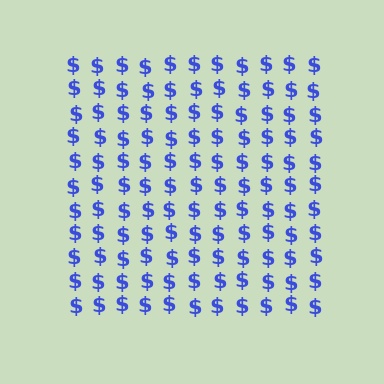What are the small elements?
The small elements are dollar signs.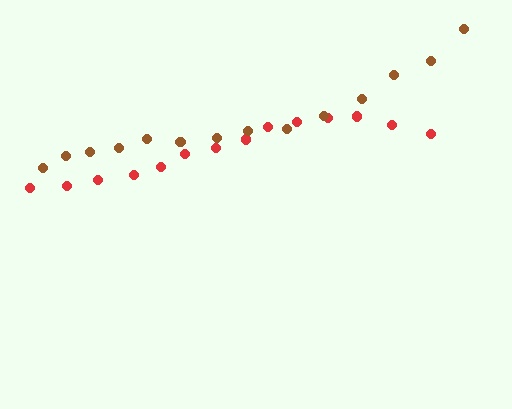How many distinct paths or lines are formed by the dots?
There are 2 distinct paths.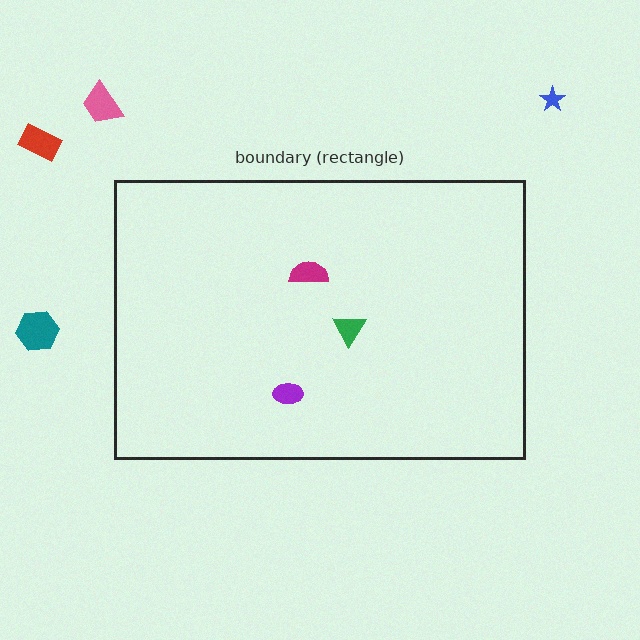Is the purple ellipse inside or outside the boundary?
Inside.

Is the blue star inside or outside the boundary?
Outside.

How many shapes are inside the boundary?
3 inside, 4 outside.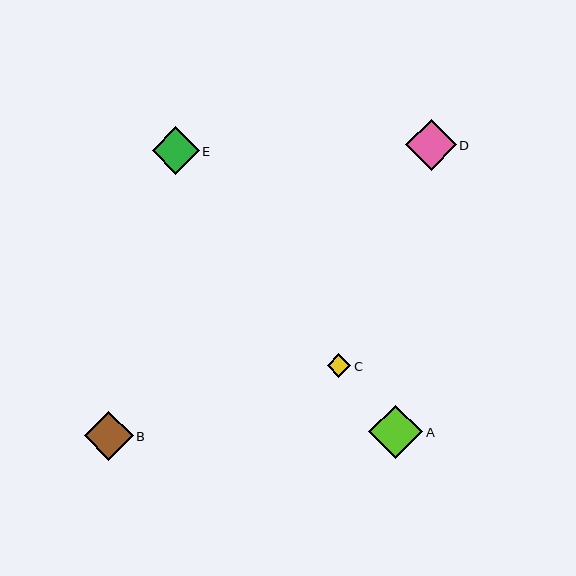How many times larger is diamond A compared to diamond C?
Diamond A is approximately 2.3 times the size of diamond C.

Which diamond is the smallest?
Diamond C is the smallest with a size of approximately 24 pixels.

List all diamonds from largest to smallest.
From largest to smallest: A, D, B, E, C.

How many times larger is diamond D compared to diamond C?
Diamond D is approximately 2.1 times the size of diamond C.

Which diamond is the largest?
Diamond A is the largest with a size of approximately 54 pixels.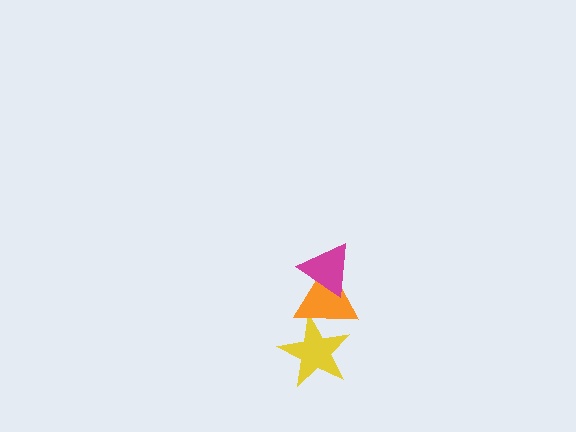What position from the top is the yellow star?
The yellow star is 3rd from the top.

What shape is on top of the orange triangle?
The magenta triangle is on top of the orange triangle.